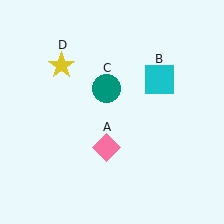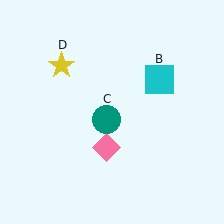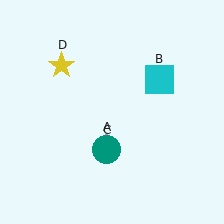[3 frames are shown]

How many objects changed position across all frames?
1 object changed position: teal circle (object C).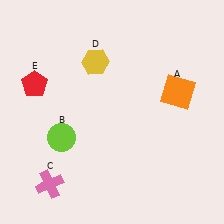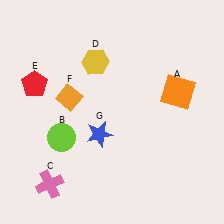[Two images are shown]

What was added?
An orange diamond (F), a blue star (G) were added in Image 2.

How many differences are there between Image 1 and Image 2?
There are 2 differences between the two images.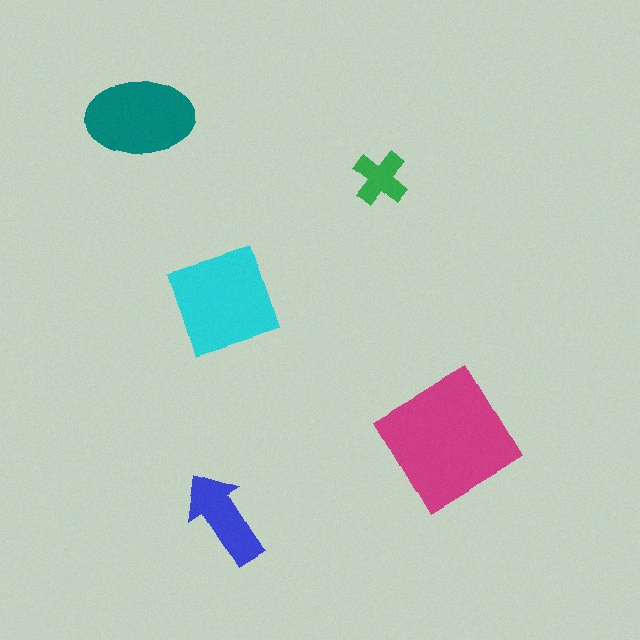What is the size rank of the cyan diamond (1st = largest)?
2nd.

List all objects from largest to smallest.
The magenta diamond, the cyan diamond, the teal ellipse, the blue arrow, the green cross.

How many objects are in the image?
There are 5 objects in the image.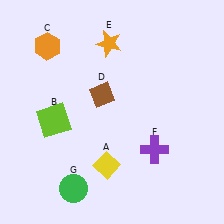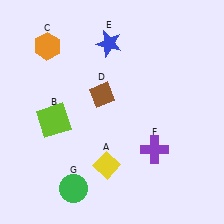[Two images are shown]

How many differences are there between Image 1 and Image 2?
There is 1 difference between the two images.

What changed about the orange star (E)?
In Image 1, E is orange. In Image 2, it changed to blue.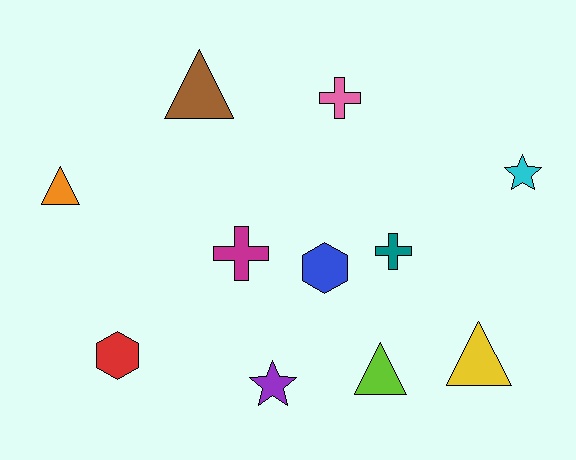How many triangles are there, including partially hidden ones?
There are 4 triangles.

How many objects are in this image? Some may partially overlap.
There are 11 objects.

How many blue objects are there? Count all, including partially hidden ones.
There is 1 blue object.